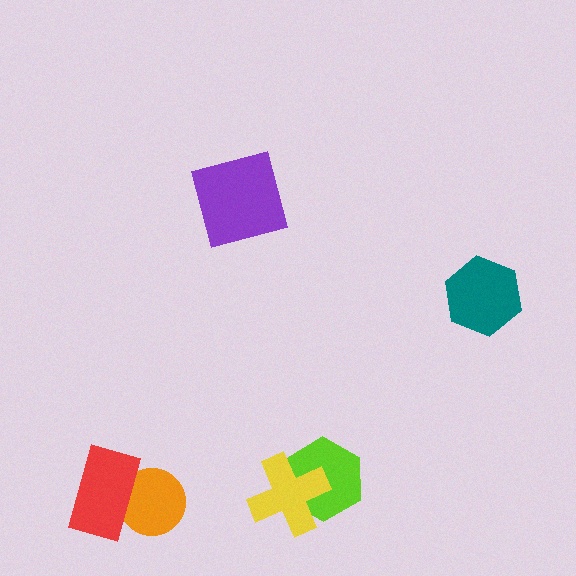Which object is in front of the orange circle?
The red rectangle is in front of the orange circle.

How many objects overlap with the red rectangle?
1 object overlaps with the red rectangle.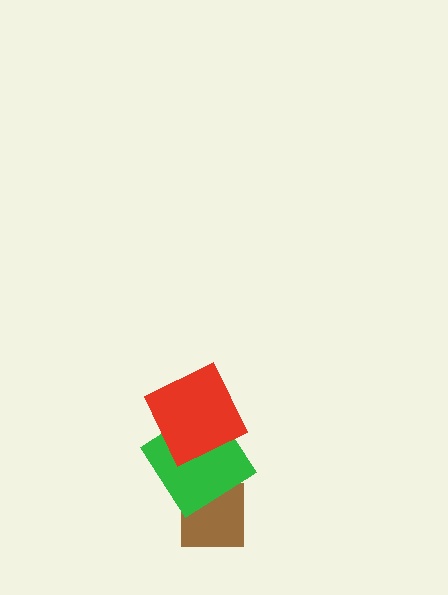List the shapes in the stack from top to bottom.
From top to bottom: the red square, the green diamond, the brown square.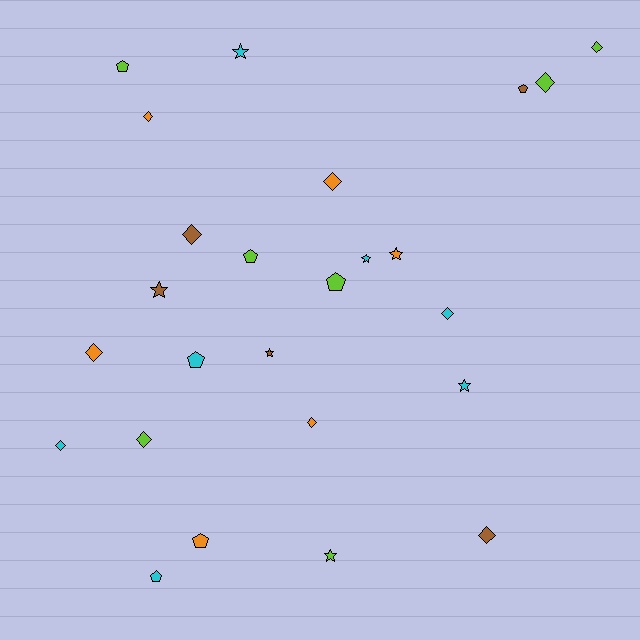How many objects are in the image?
There are 25 objects.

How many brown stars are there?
There are 2 brown stars.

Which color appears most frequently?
Lime, with 7 objects.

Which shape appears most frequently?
Diamond, with 11 objects.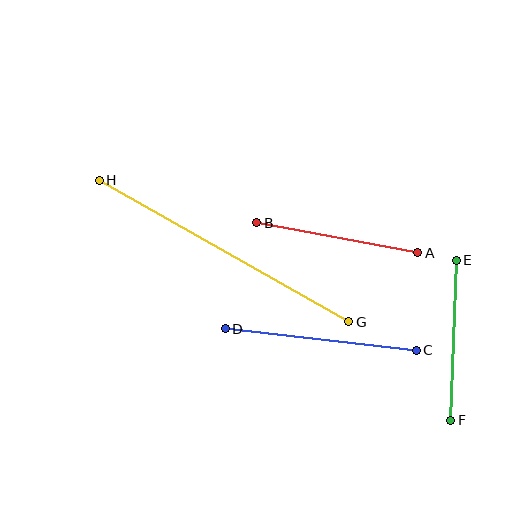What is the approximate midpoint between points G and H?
The midpoint is at approximately (224, 251) pixels.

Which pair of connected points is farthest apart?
Points G and H are farthest apart.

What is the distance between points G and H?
The distance is approximately 287 pixels.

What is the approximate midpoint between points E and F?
The midpoint is at approximately (453, 340) pixels.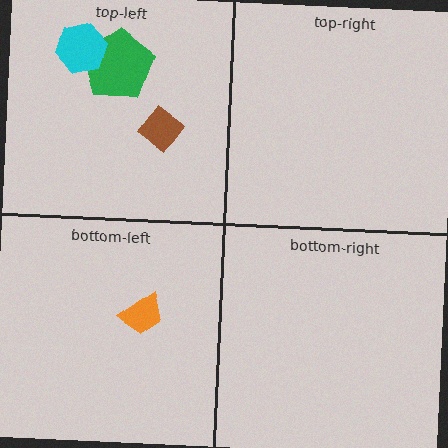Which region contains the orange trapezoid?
The bottom-left region.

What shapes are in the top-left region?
The green pentagon, the cyan hexagon, the brown diamond.